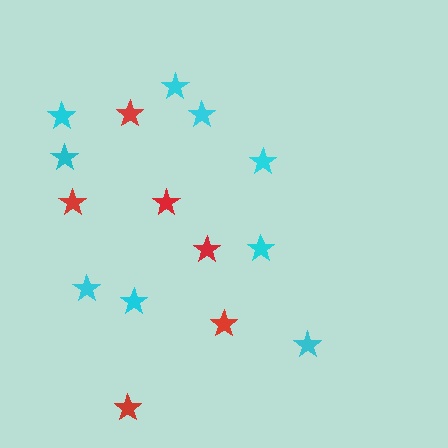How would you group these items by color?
There are 2 groups: one group of cyan stars (9) and one group of red stars (6).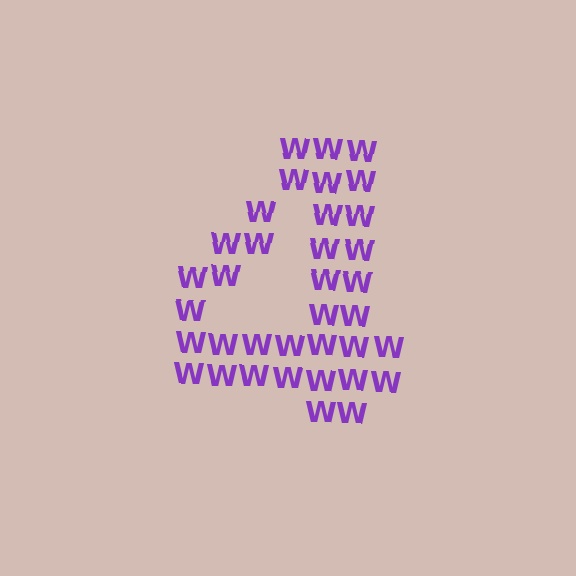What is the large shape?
The large shape is the digit 4.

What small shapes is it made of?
It is made of small letter W's.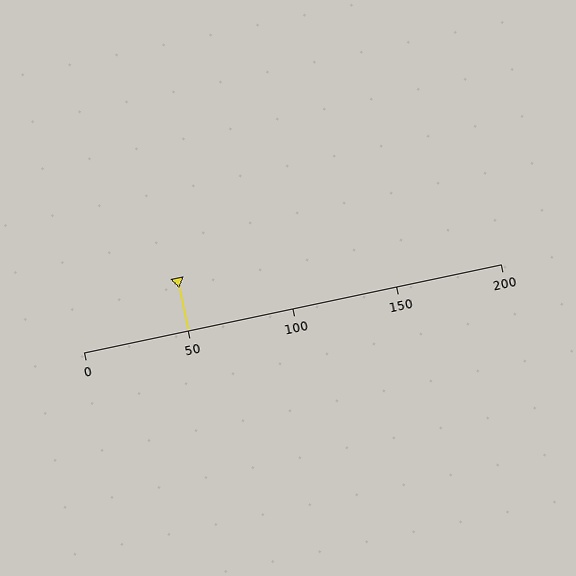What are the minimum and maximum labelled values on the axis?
The axis runs from 0 to 200.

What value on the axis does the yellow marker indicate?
The marker indicates approximately 50.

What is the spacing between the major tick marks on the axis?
The major ticks are spaced 50 apart.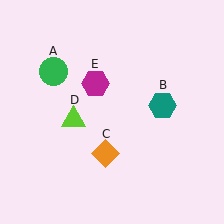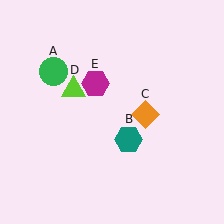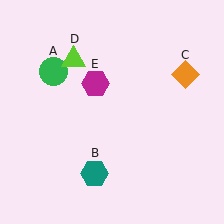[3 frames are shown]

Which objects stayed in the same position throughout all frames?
Green circle (object A) and magenta hexagon (object E) remained stationary.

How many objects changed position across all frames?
3 objects changed position: teal hexagon (object B), orange diamond (object C), lime triangle (object D).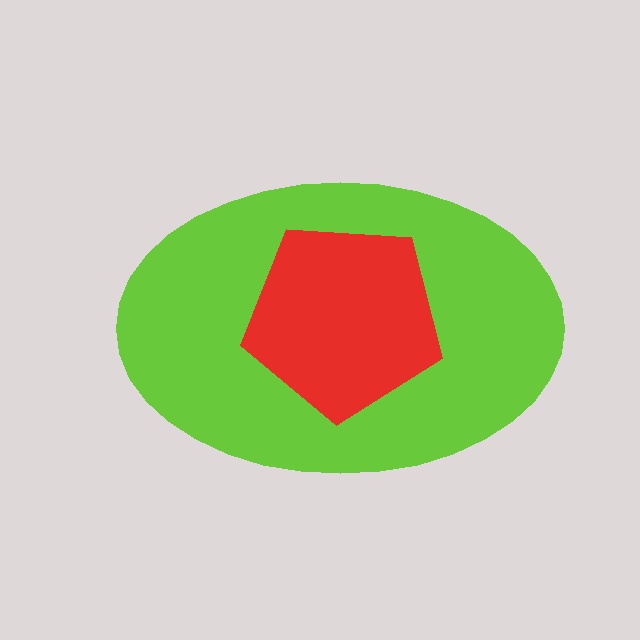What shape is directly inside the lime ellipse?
The red pentagon.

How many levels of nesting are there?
2.